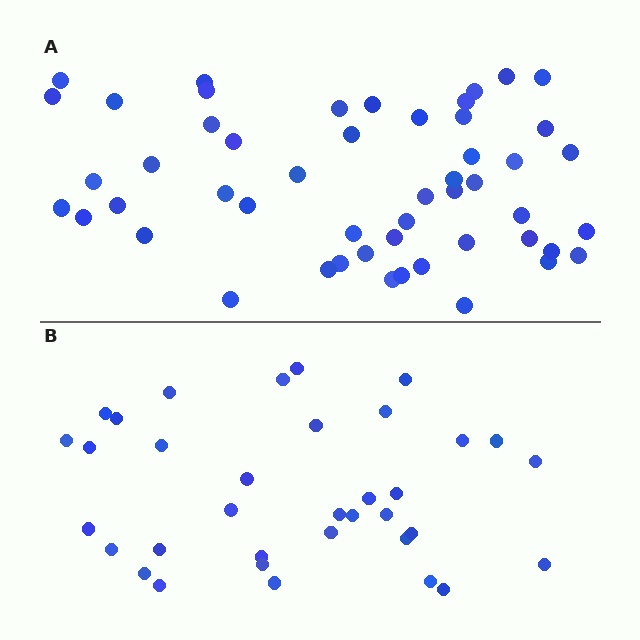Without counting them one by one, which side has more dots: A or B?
Region A (the top region) has more dots.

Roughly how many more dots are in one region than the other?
Region A has approximately 15 more dots than region B.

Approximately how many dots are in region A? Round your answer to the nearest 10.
About 50 dots. (The exact count is 51, which rounds to 50.)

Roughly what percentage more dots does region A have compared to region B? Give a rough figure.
About 45% more.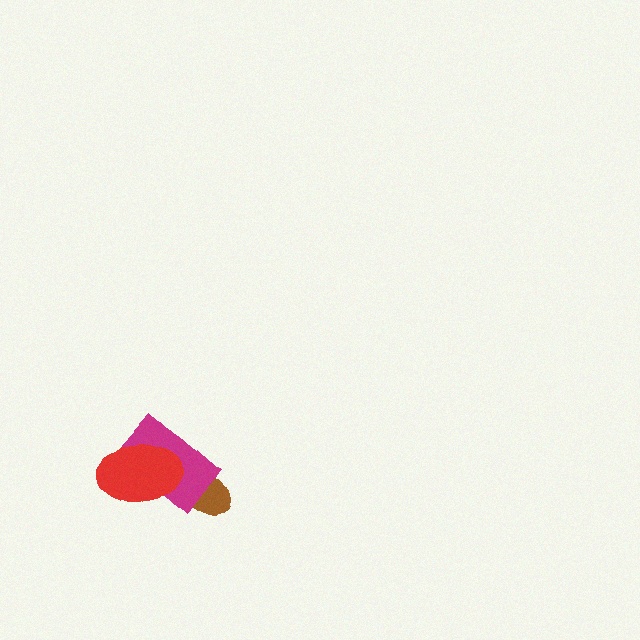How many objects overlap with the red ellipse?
1 object overlaps with the red ellipse.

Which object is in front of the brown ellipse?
The magenta rectangle is in front of the brown ellipse.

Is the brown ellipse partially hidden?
Yes, it is partially covered by another shape.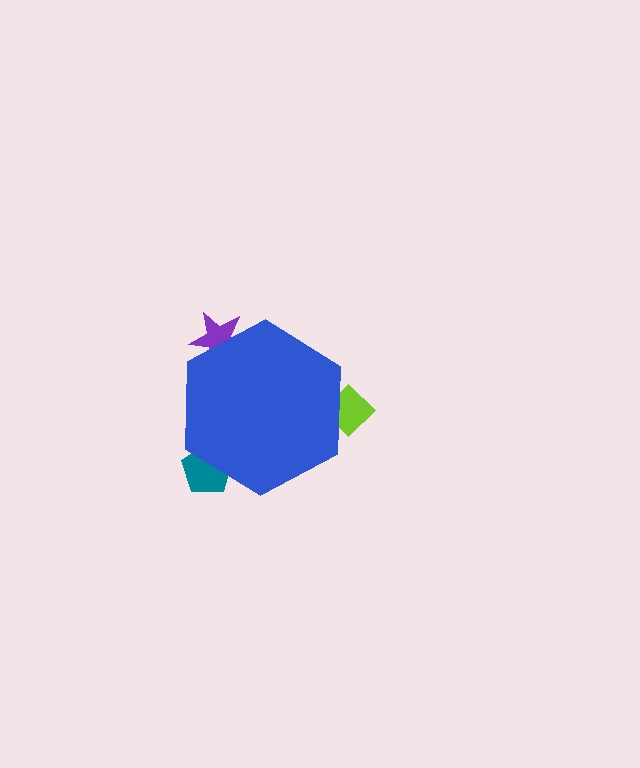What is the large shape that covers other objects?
A blue hexagon.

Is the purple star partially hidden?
Yes, the purple star is partially hidden behind the blue hexagon.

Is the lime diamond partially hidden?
Yes, the lime diamond is partially hidden behind the blue hexagon.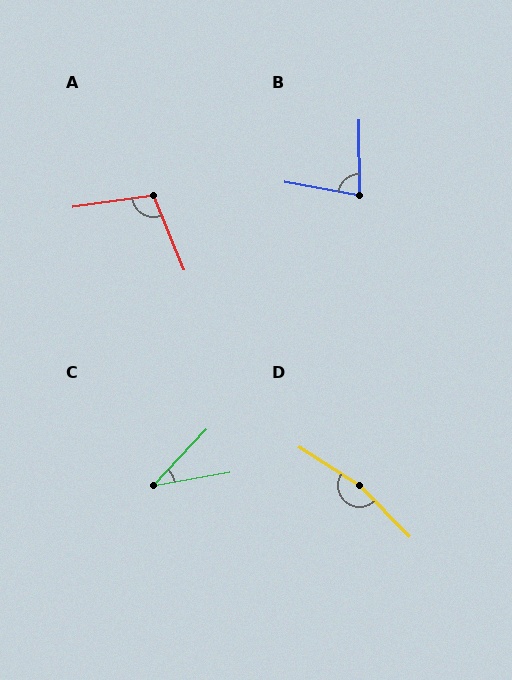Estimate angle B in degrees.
Approximately 80 degrees.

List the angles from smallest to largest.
C (37°), B (80°), A (104°), D (167°).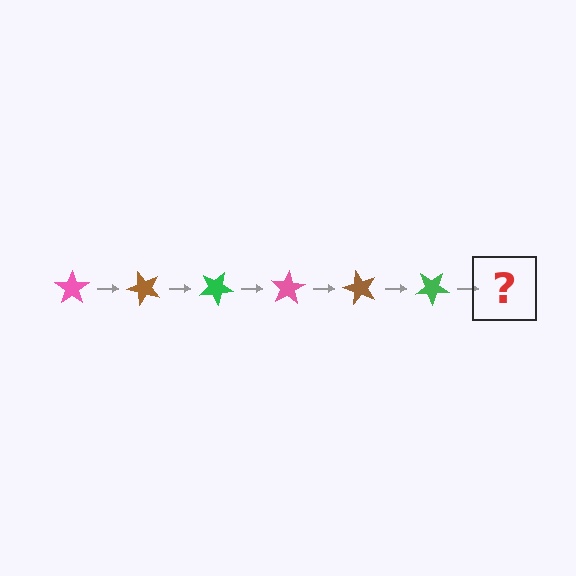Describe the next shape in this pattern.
It should be a pink star, rotated 300 degrees from the start.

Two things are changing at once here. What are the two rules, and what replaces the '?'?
The two rules are that it rotates 50 degrees each step and the color cycles through pink, brown, and green. The '?' should be a pink star, rotated 300 degrees from the start.